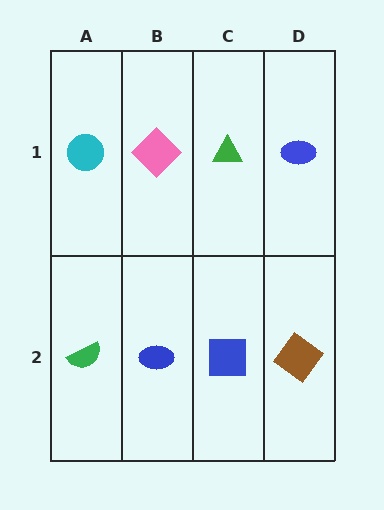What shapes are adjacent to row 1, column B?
A blue ellipse (row 2, column B), a cyan circle (row 1, column A), a green triangle (row 1, column C).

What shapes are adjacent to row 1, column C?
A blue square (row 2, column C), a pink diamond (row 1, column B), a blue ellipse (row 1, column D).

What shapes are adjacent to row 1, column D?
A brown diamond (row 2, column D), a green triangle (row 1, column C).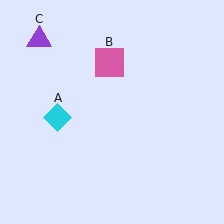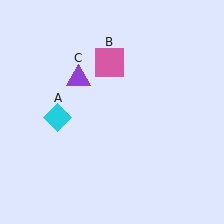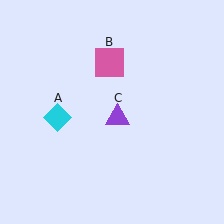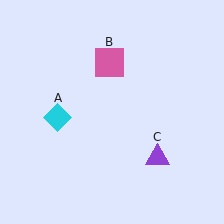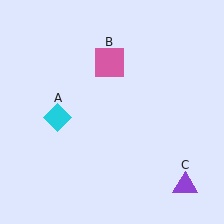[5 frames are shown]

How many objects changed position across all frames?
1 object changed position: purple triangle (object C).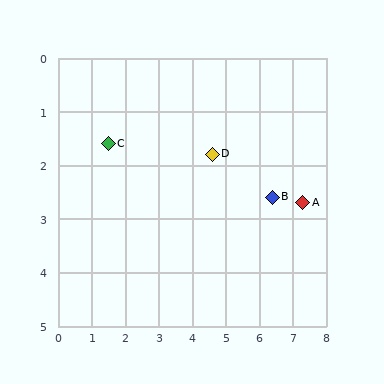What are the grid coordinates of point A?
Point A is at approximately (7.3, 2.7).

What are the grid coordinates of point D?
Point D is at approximately (4.6, 1.8).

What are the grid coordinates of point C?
Point C is at approximately (1.5, 1.6).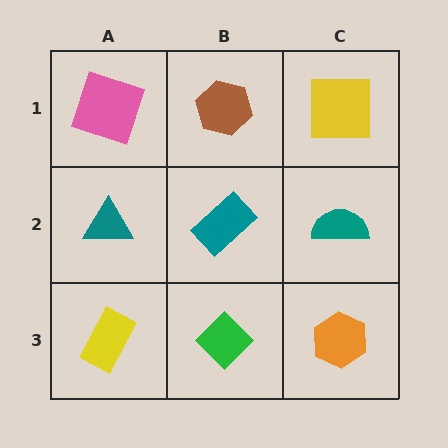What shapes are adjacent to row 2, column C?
A yellow square (row 1, column C), an orange hexagon (row 3, column C), a teal rectangle (row 2, column B).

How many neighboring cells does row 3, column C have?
2.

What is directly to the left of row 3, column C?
A green diamond.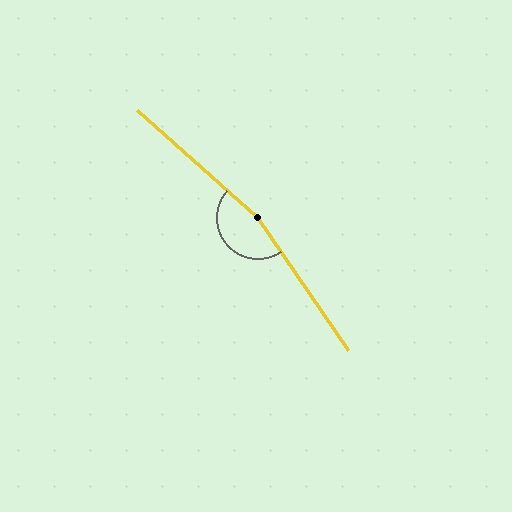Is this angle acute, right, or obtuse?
It is obtuse.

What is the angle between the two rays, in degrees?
Approximately 166 degrees.